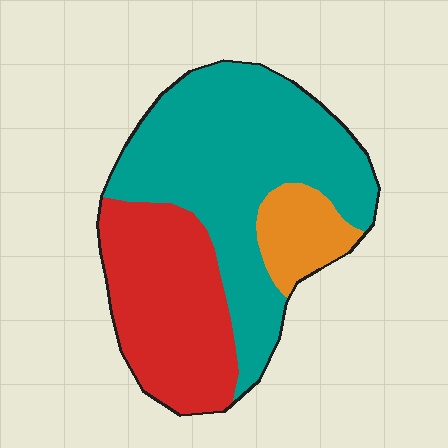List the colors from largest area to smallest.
From largest to smallest: teal, red, orange.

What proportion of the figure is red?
Red covers around 35% of the figure.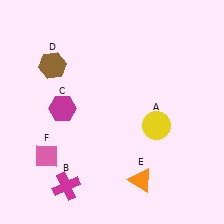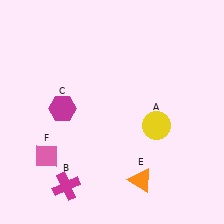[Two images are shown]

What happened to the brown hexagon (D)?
The brown hexagon (D) was removed in Image 2. It was in the top-left area of Image 1.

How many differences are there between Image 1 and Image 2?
There is 1 difference between the two images.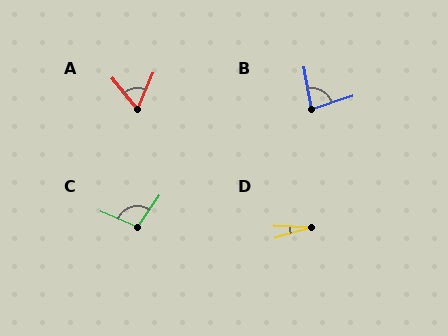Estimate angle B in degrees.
Approximately 82 degrees.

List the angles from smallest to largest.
D (18°), A (62°), B (82°), C (103°).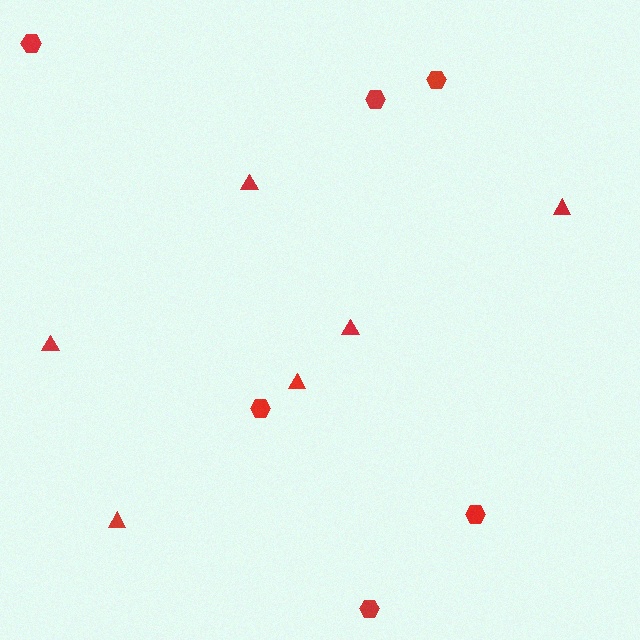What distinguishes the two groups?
There are 2 groups: one group of triangles (6) and one group of hexagons (6).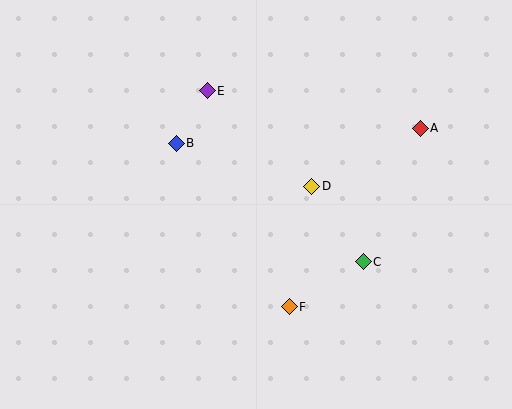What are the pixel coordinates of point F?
Point F is at (289, 307).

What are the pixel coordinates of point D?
Point D is at (312, 186).